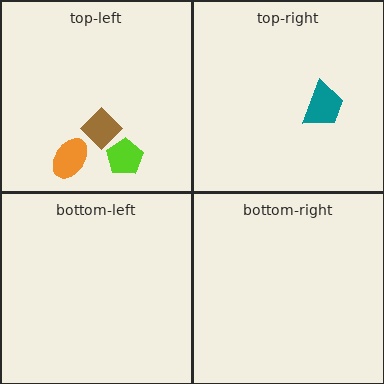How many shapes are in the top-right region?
1.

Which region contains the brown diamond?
The top-left region.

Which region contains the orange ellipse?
The top-left region.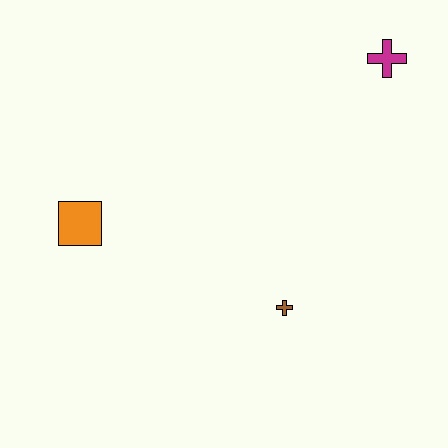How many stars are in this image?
There are no stars.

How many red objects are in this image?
There are no red objects.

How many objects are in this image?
There are 3 objects.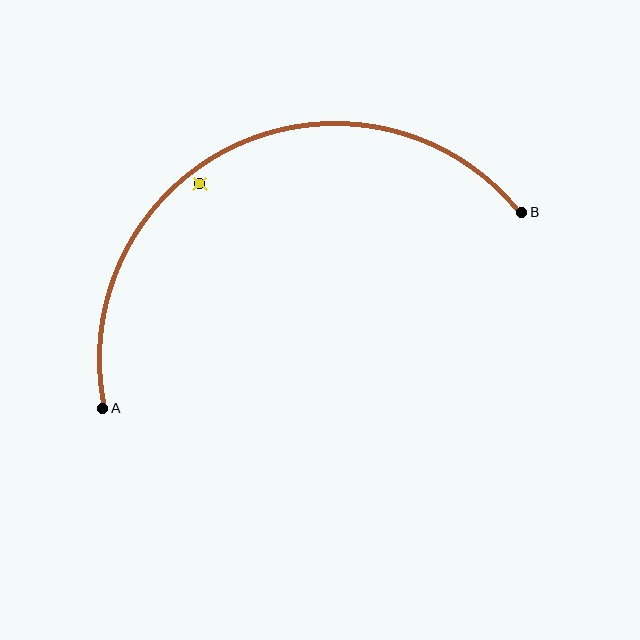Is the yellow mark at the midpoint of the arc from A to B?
No — the yellow mark does not lie on the arc at all. It sits slightly inside the curve.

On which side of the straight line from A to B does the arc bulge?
The arc bulges above the straight line connecting A and B.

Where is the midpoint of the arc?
The arc midpoint is the point on the curve farthest from the straight line joining A and B. It sits above that line.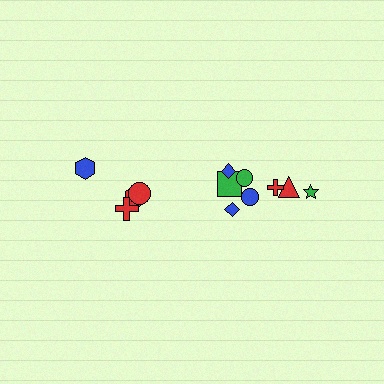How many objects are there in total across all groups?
There are 12 objects.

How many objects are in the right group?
There are 8 objects.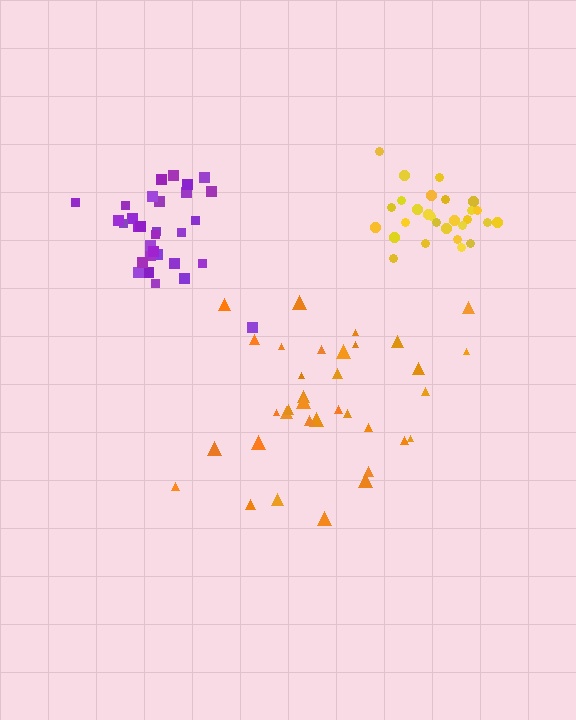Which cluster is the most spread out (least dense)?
Orange.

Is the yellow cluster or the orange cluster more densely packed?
Yellow.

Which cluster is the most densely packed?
Yellow.